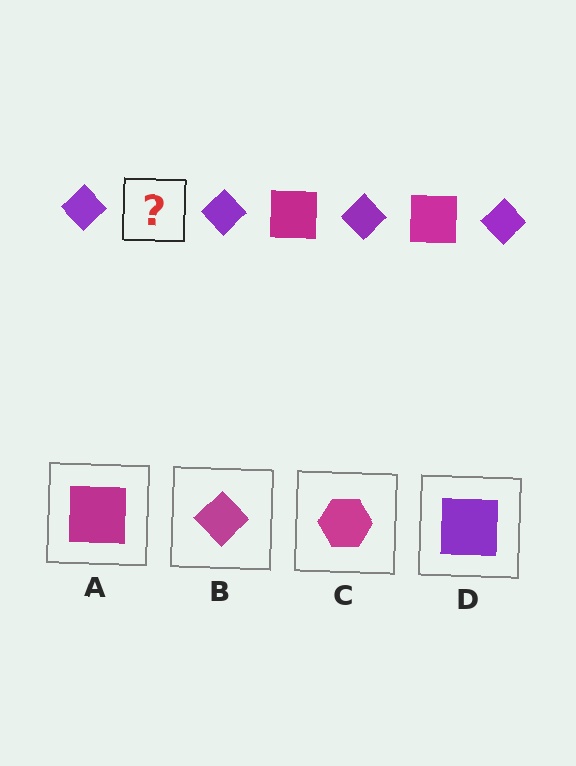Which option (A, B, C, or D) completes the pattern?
A.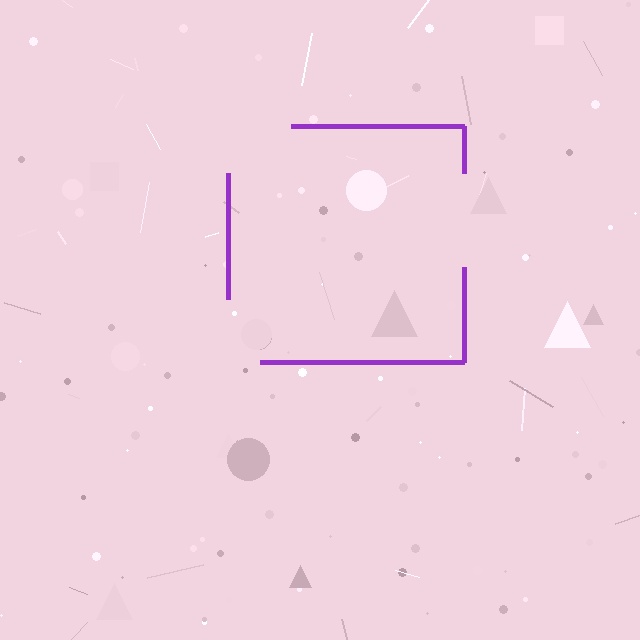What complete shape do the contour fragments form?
The contour fragments form a square.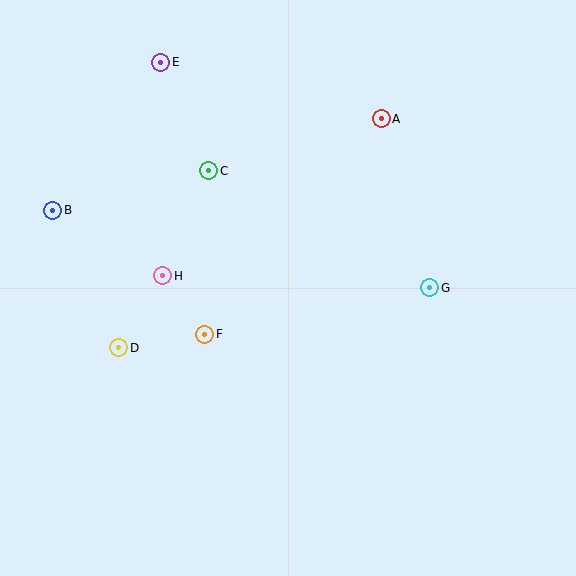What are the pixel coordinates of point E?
Point E is at (161, 62).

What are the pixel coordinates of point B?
Point B is at (53, 210).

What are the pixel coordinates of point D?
Point D is at (119, 348).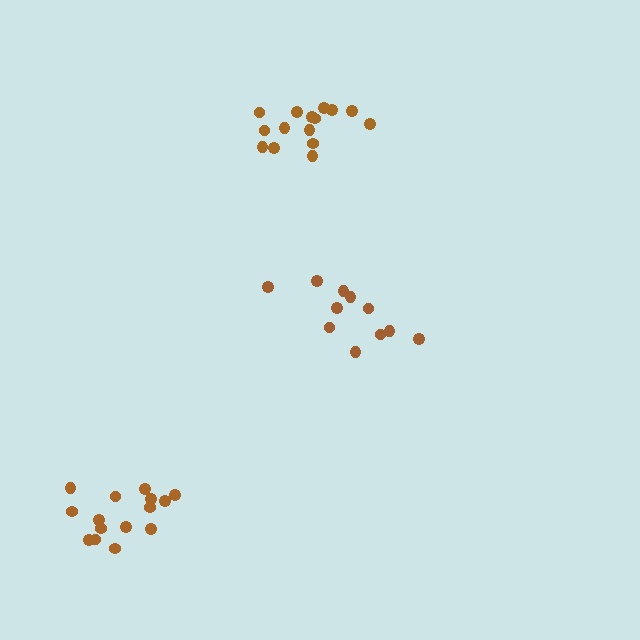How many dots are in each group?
Group 1: 11 dots, Group 2: 15 dots, Group 3: 15 dots (41 total).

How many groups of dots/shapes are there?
There are 3 groups.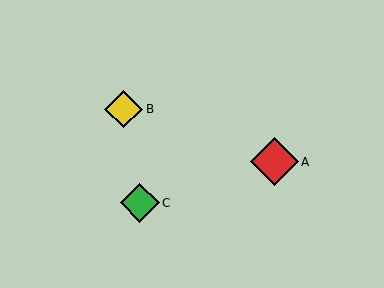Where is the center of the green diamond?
The center of the green diamond is at (140, 203).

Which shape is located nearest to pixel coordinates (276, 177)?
The red diamond (labeled A) at (274, 162) is nearest to that location.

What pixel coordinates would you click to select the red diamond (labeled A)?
Click at (274, 162) to select the red diamond A.